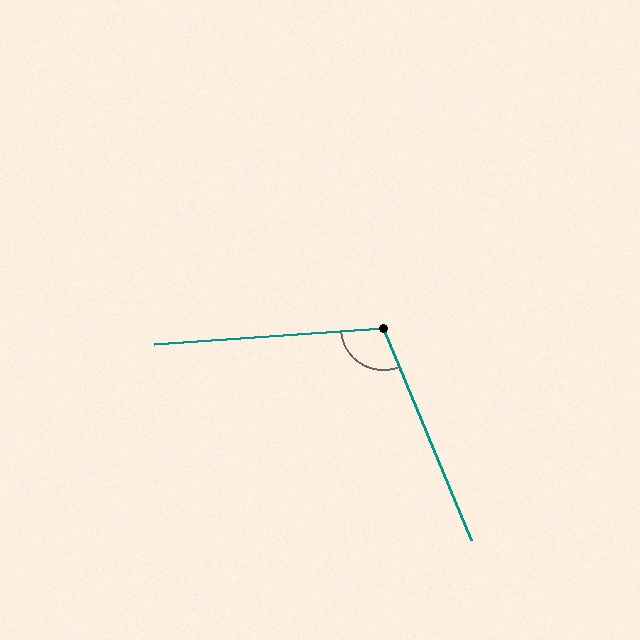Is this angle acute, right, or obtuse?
It is obtuse.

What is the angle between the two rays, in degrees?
Approximately 108 degrees.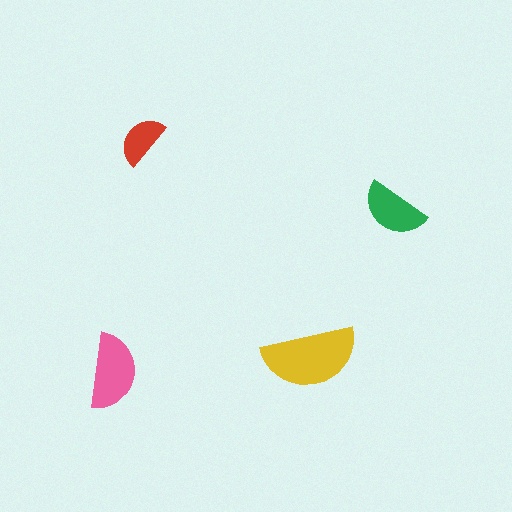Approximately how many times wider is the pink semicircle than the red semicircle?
About 1.5 times wider.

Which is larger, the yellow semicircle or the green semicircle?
The yellow one.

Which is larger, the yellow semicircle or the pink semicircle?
The yellow one.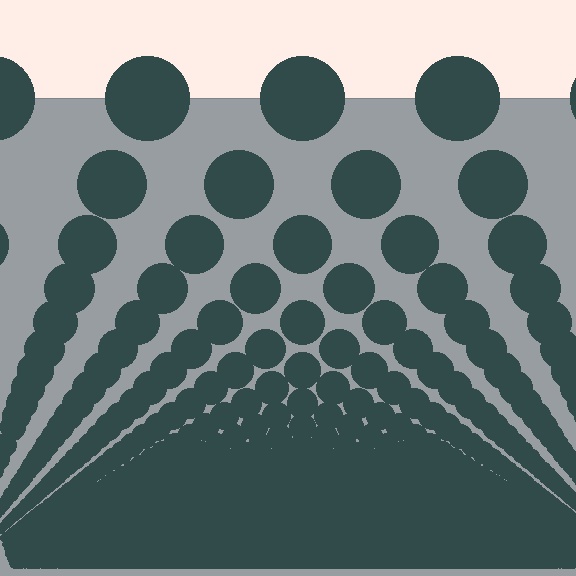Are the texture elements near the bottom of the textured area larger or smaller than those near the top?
Smaller. The gradient is inverted — elements near the bottom are smaller and denser.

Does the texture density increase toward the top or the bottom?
Density increases toward the bottom.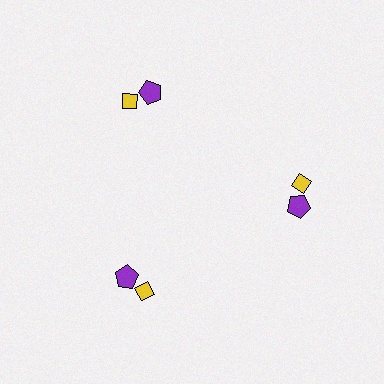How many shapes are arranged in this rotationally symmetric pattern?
There are 6 shapes, arranged in 3 groups of 2.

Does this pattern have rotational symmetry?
Yes, this pattern has 3-fold rotational symmetry. It looks the same after rotating 120 degrees around the center.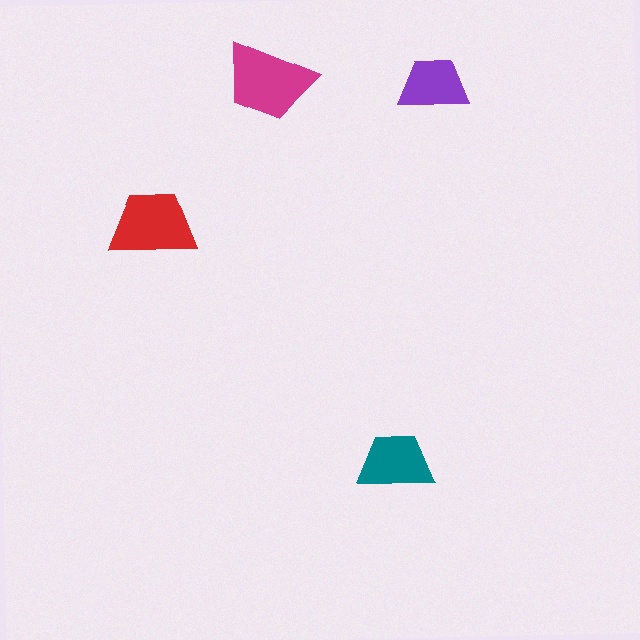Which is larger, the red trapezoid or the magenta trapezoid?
The magenta one.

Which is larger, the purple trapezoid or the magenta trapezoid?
The magenta one.